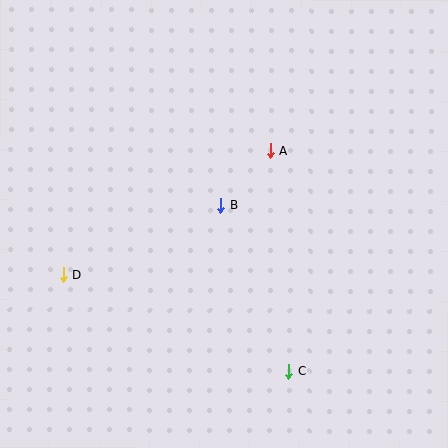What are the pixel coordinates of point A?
Point A is at (271, 151).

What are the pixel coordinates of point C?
Point C is at (289, 372).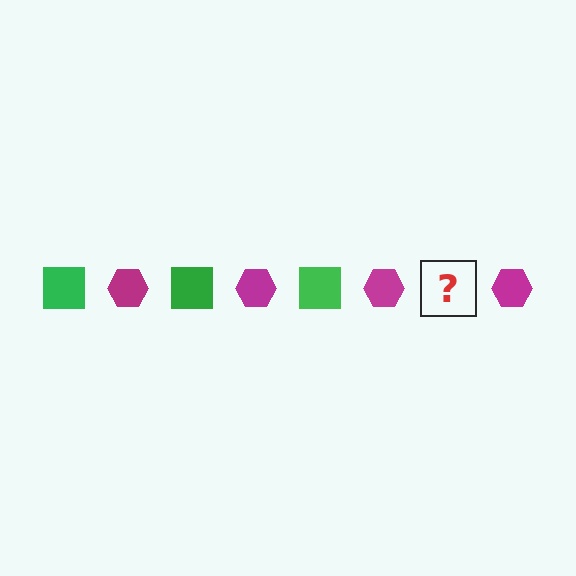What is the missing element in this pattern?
The missing element is a green square.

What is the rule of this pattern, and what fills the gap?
The rule is that the pattern alternates between green square and magenta hexagon. The gap should be filled with a green square.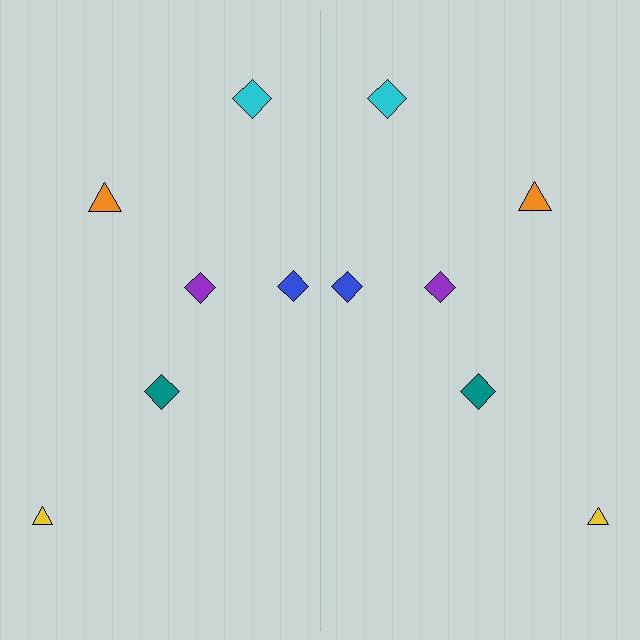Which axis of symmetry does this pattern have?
The pattern has a vertical axis of symmetry running through the center of the image.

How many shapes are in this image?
There are 12 shapes in this image.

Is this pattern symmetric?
Yes, this pattern has bilateral (reflection) symmetry.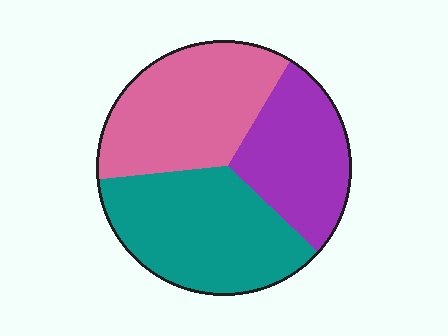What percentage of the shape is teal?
Teal takes up about three eighths (3/8) of the shape.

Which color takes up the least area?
Purple, at roughly 25%.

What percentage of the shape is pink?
Pink takes up about one third (1/3) of the shape.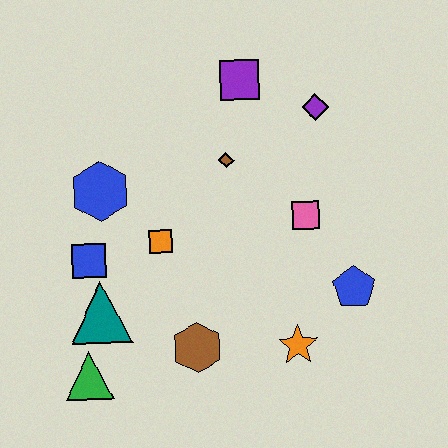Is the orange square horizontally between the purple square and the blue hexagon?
Yes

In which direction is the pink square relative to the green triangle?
The pink square is to the right of the green triangle.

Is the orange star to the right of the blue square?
Yes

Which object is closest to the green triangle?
The teal triangle is closest to the green triangle.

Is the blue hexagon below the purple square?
Yes